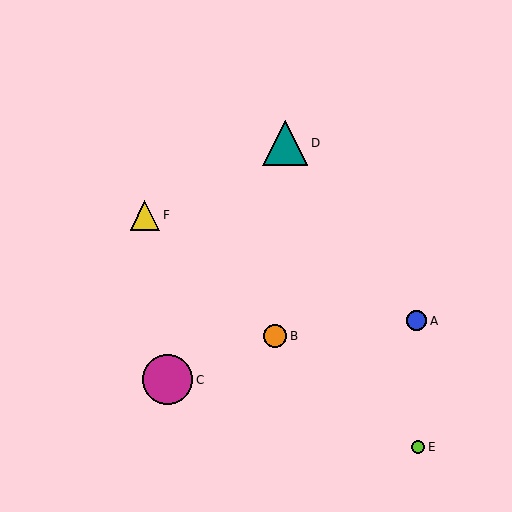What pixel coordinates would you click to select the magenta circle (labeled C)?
Click at (168, 380) to select the magenta circle C.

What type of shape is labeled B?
Shape B is an orange circle.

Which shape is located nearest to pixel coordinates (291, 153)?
The teal triangle (labeled D) at (285, 143) is nearest to that location.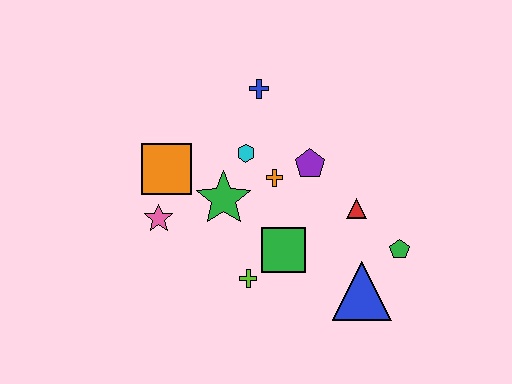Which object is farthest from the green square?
The blue cross is farthest from the green square.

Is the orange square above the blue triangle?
Yes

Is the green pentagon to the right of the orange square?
Yes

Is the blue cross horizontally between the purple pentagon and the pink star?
Yes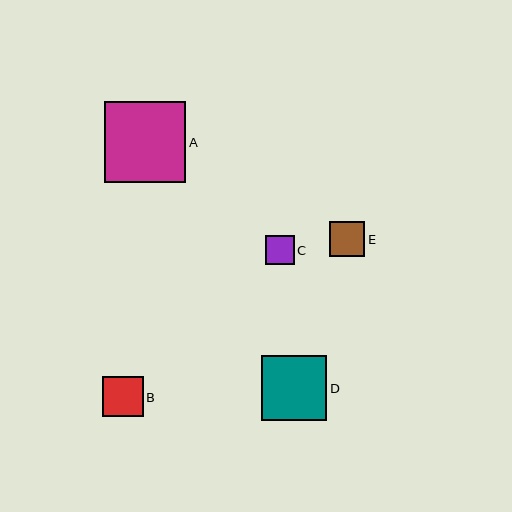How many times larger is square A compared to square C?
Square A is approximately 2.8 times the size of square C.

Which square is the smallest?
Square C is the smallest with a size of approximately 29 pixels.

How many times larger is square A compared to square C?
Square A is approximately 2.8 times the size of square C.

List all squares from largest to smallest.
From largest to smallest: A, D, B, E, C.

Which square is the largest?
Square A is the largest with a size of approximately 81 pixels.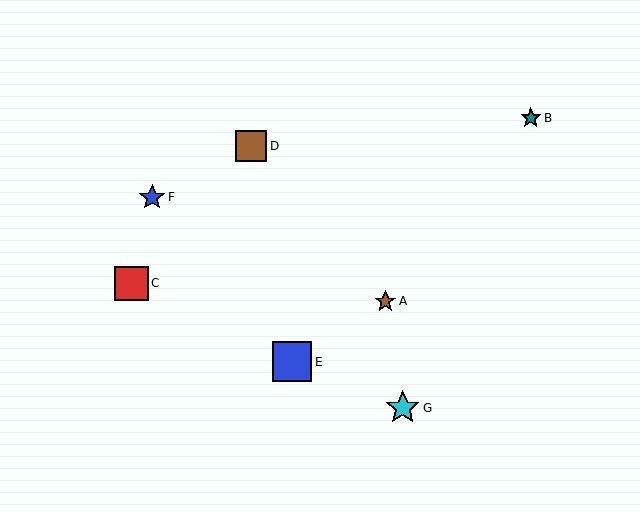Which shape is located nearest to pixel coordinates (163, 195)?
The blue star (labeled F) at (152, 197) is nearest to that location.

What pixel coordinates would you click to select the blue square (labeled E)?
Click at (292, 362) to select the blue square E.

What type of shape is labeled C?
Shape C is a red square.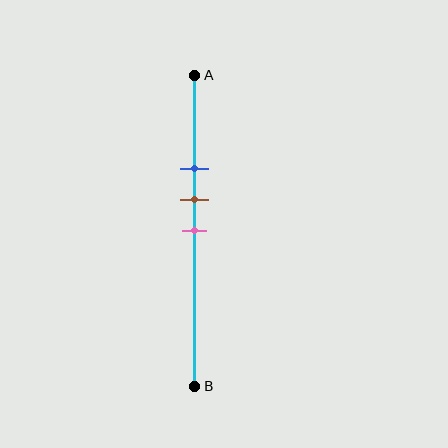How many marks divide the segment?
There are 3 marks dividing the segment.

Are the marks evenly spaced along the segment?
Yes, the marks are approximately evenly spaced.